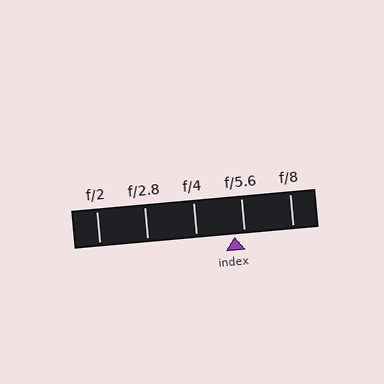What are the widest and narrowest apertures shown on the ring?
The widest aperture shown is f/2 and the narrowest is f/8.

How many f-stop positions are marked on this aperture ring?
There are 5 f-stop positions marked.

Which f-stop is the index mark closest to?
The index mark is closest to f/5.6.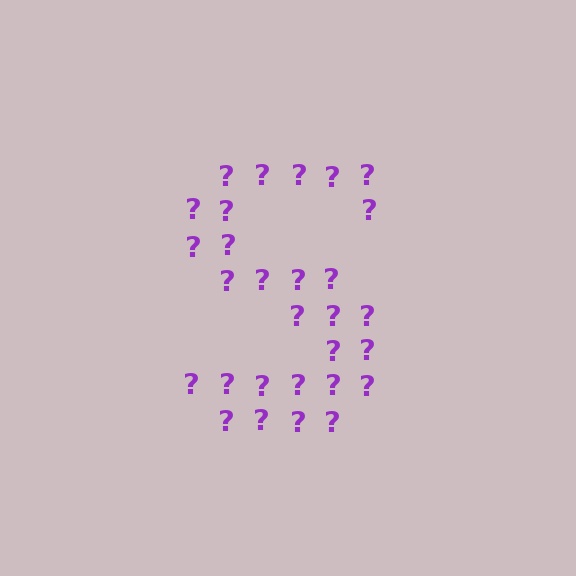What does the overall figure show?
The overall figure shows the letter S.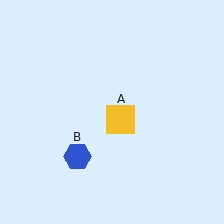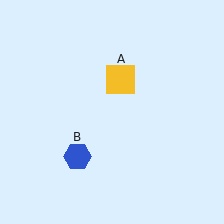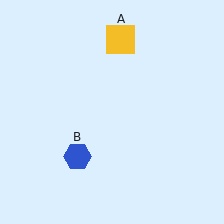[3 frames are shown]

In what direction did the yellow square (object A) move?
The yellow square (object A) moved up.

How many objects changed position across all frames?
1 object changed position: yellow square (object A).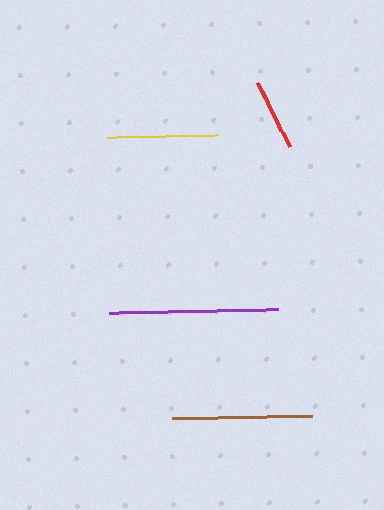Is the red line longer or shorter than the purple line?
The purple line is longer than the red line.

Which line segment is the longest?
The purple line is the longest at approximately 170 pixels.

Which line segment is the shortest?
The red line is the shortest at approximately 72 pixels.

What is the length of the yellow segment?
The yellow segment is approximately 111 pixels long.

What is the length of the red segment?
The red segment is approximately 72 pixels long.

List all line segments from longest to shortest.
From longest to shortest: purple, brown, yellow, red.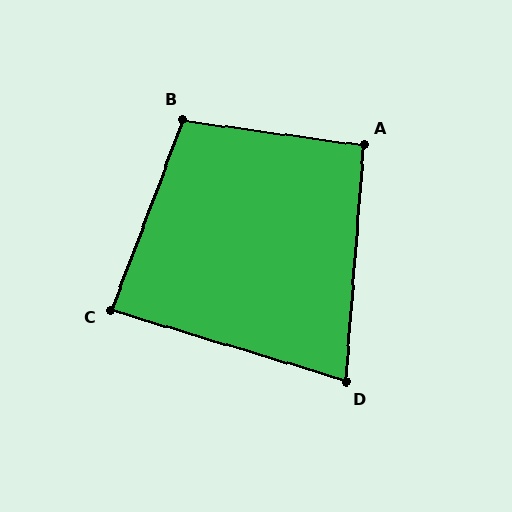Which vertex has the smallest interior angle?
D, at approximately 77 degrees.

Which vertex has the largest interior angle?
B, at approximately 103 degrees.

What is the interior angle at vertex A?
Approximately 94 degrees (approximately right).